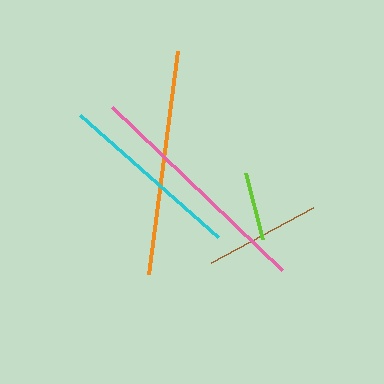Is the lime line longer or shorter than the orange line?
The orange line is longer than the lime line.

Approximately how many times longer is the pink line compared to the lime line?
The pink line is approximately 3.5 times the length of the lime line.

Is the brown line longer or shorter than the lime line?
The brown line is longer than the lime line.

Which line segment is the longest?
The pink line is the longest at approximately 235 pixels.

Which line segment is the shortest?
The lime line is the shortest at approximately 68 pixels.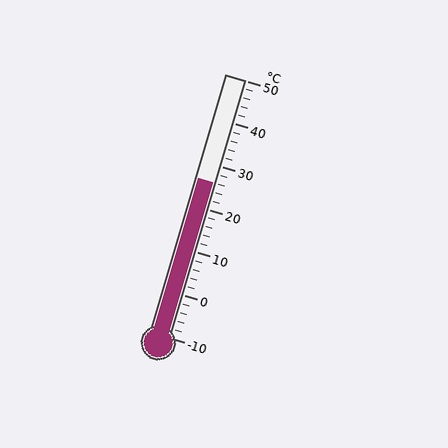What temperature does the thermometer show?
The thermometer shows approximately 26°C.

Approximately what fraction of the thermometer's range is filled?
The thermometer is filled to approximately 60% of its range.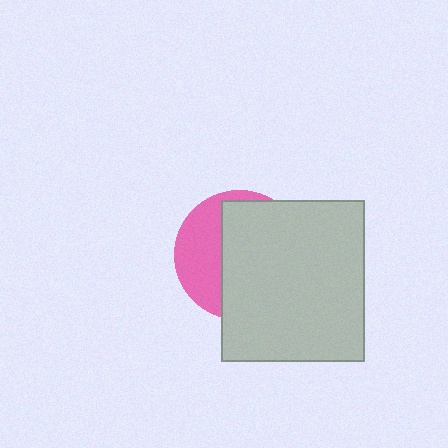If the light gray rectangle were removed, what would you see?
You would see the complete pink circle.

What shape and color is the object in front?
The object in front is a light gray rectangle.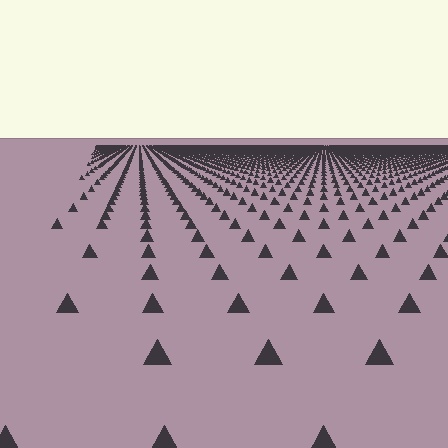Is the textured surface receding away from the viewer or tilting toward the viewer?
The surface is receding away from the viewer. Texture elements get smaller and denser toward the top.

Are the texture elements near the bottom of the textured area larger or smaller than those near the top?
Larger. Near the bottom, elements are closer to the viewer and appear at a bigger on-screen size.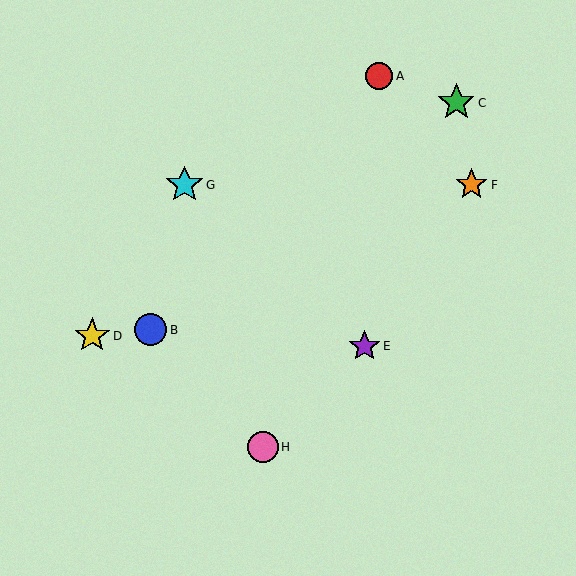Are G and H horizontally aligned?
No, G is at y≈185 and H is at y≈447.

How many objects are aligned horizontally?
2 objects (F, G) are aligned horizontally.